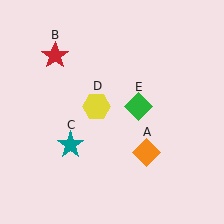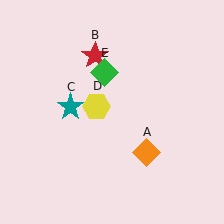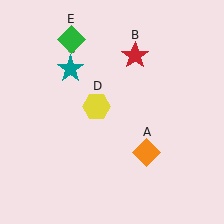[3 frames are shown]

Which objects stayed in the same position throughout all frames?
Orange diamond (object A) and yellow hexagon (object D) remained stationary.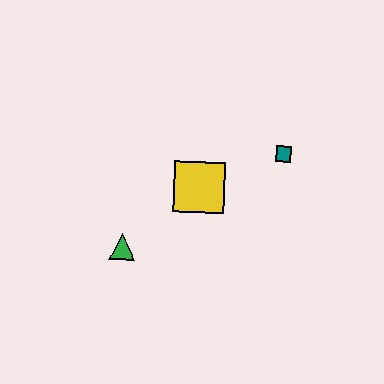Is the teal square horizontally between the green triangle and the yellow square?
No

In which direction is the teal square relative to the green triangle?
The teal square is to the right of the green triangle.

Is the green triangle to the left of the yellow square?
Yes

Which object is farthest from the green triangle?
The teal square is farthest from the green triangle.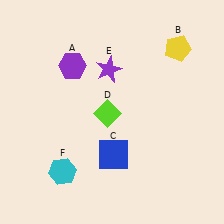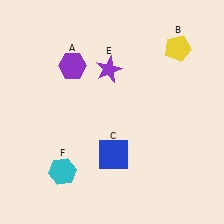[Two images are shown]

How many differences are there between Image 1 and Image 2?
There is 1 difference between the two images.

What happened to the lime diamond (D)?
The lime diamond (D) was removed in Image 2. It was in the bottom-left area of Image 1.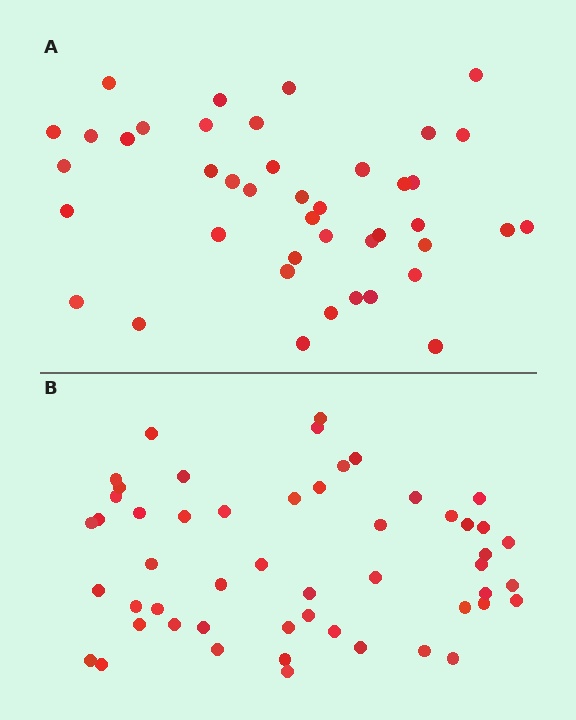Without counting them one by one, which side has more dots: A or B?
Region B (the bottom region) has more dots.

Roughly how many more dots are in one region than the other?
Region B has roughly 10 or so more dots than region A.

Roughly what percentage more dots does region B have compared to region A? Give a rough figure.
About 25% more.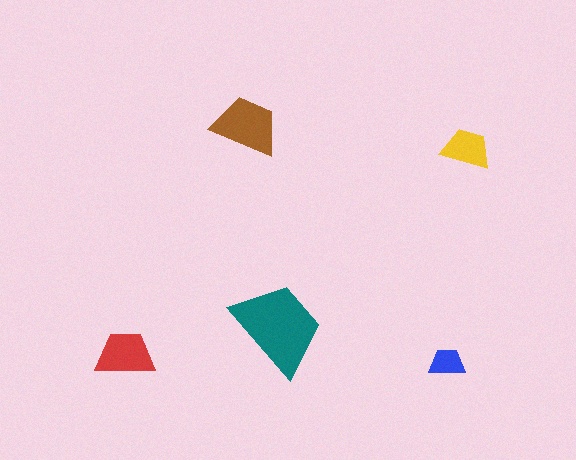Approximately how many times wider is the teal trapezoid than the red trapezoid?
About 1.5 times wider.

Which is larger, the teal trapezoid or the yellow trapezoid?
The teal one.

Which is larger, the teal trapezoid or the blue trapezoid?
The teal one.